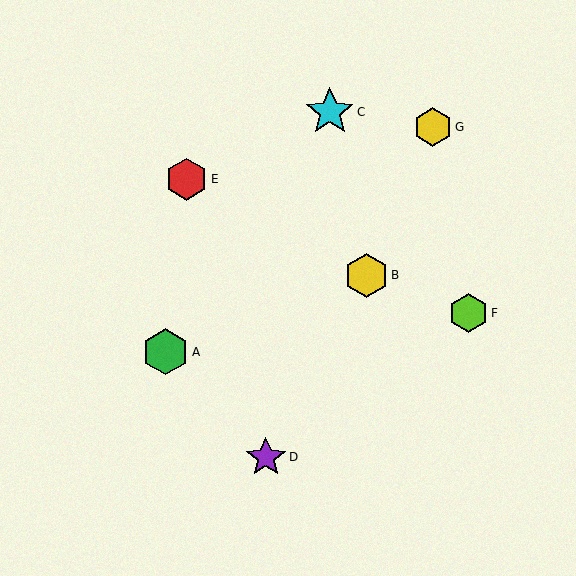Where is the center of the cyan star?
The center of the cyan star is at (330, 112).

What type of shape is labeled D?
Shape D is a purple star.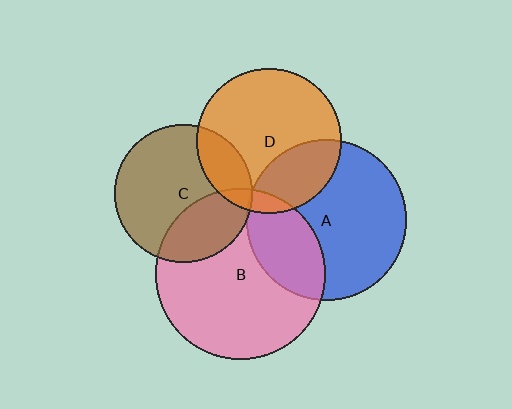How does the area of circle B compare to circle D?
Approximately 1.4 times.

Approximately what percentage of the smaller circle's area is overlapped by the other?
Approximately 5%.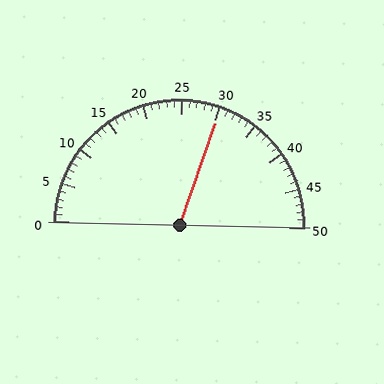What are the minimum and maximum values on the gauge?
The gauge ranges from 0 to 50.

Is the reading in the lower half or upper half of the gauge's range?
The reading is in the upper half of the range (0 to 50).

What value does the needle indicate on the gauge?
The needle indicates approximately 30.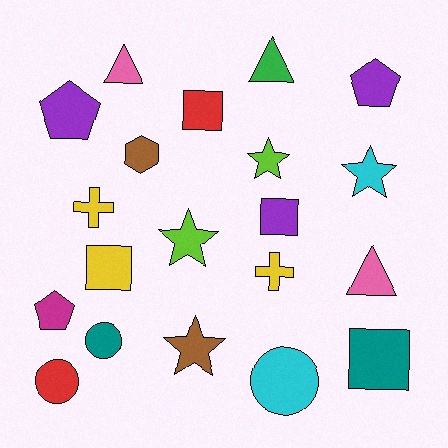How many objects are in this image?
There are 20 objects.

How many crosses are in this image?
There are 2 crosses.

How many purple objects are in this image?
There are 3 purple objects.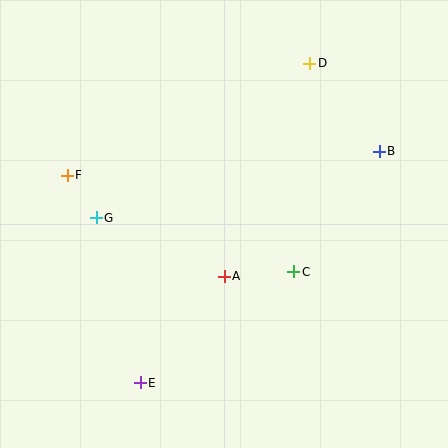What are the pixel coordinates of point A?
Point A is at (224, 276).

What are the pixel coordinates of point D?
Point D is at (310, 63).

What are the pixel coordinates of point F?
Point F is at (67, 175).